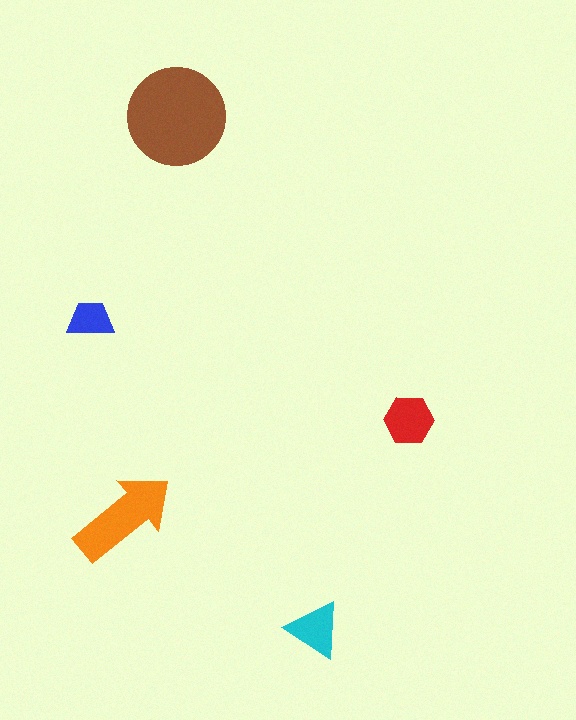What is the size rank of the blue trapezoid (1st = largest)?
5th.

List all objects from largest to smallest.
The brown circle, the orange arrow, the red hexagon, the cyan triangle, the blue trapezoid.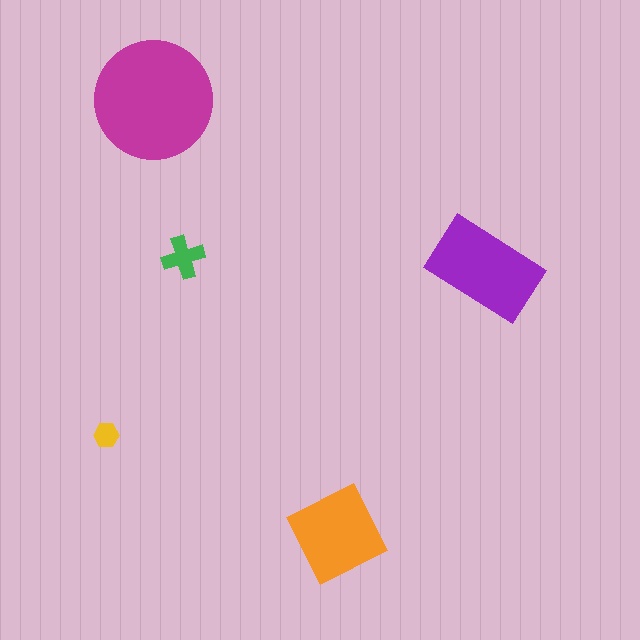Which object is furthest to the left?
The yellow hexagon is leftmost.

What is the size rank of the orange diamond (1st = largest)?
3rd.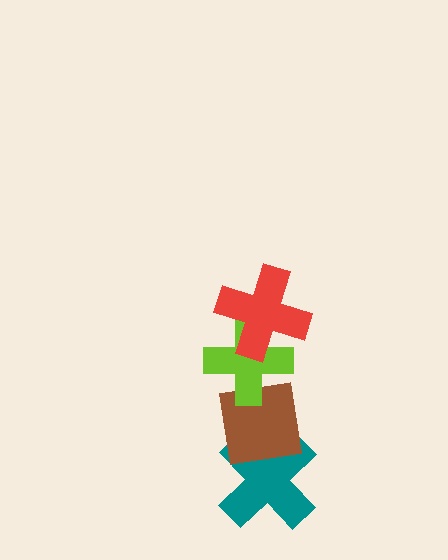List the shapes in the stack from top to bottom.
From top to bottom: the red cross, the lime cross, the brown square, the teal cross.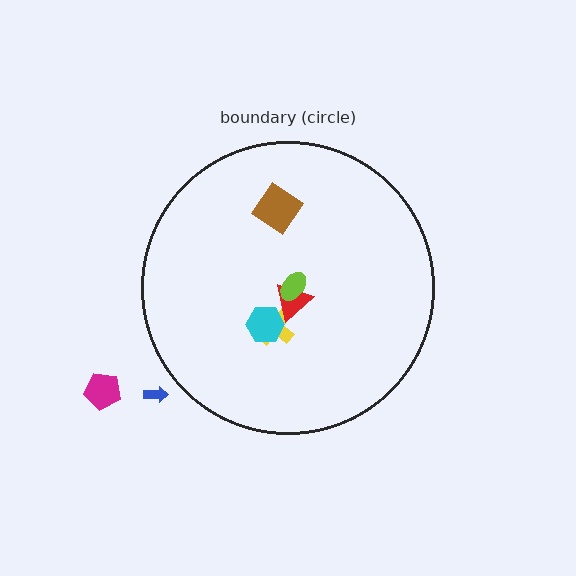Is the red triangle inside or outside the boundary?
Inside.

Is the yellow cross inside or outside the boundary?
Inside.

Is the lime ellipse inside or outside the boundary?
Inside.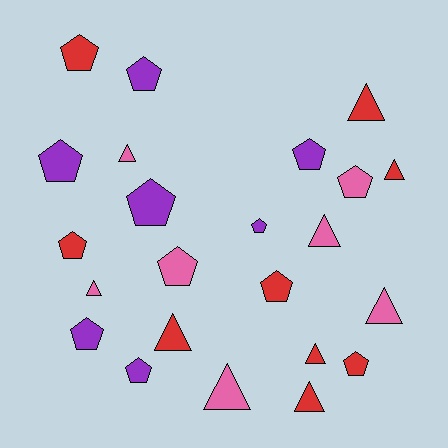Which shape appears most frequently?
Pentagon, with 13 objects.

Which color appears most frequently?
Red, with 9 objects.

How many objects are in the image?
There are 23 objects.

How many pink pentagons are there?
There are 2 pink pentagons.